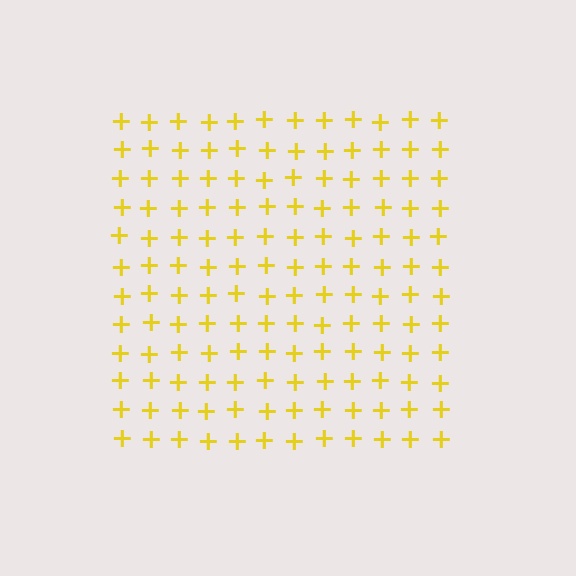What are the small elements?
The small elements are plus signs.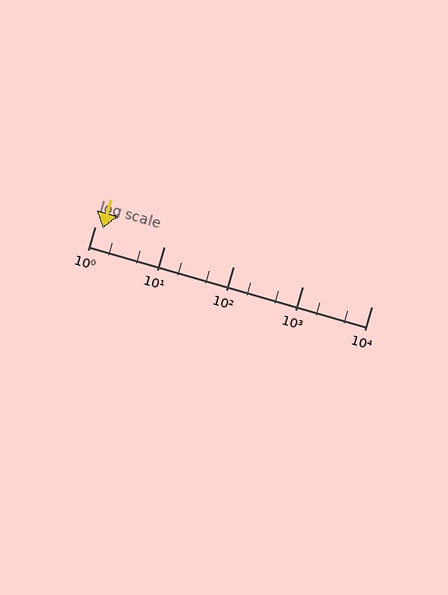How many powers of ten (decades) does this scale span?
The scale spans 4 decades, from 1 to 10000.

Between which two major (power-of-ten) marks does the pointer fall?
The pointer is between 1 and 10.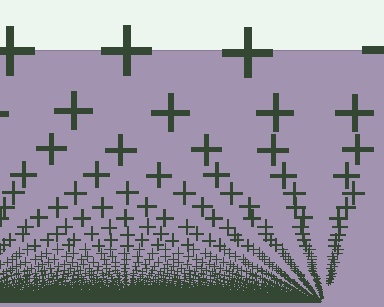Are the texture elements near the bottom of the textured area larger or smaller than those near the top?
Smaller. The gradient is inverted — elements near the bottom are smaller and denser.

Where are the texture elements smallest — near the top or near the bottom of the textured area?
Near the bottom.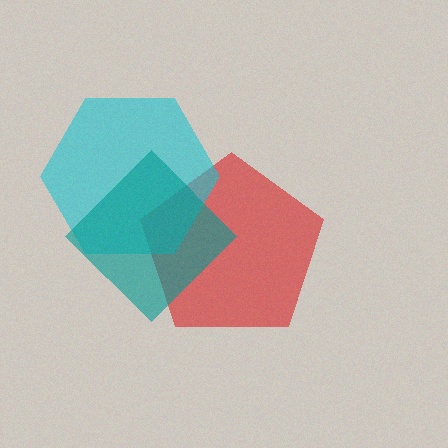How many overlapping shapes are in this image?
There are 3 overlapping shapes in the image.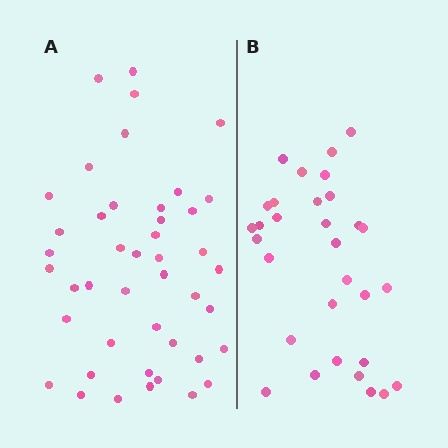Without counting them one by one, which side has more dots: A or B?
Region A (the left region) has more dots.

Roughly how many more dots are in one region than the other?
Region A has approximately 15 more dots than region B.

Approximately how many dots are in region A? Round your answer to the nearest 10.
About 40 dots. (The exact count is 44, which rounds to 40.)